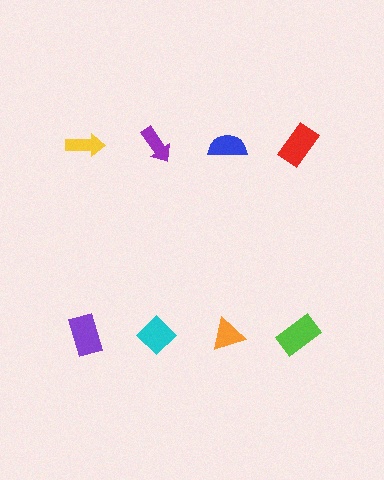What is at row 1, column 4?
A red rectangle.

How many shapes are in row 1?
4 shapes.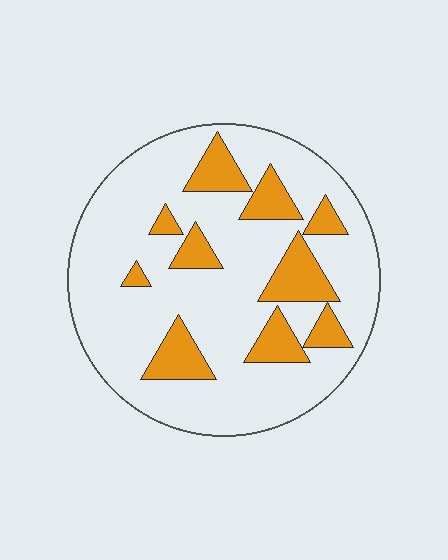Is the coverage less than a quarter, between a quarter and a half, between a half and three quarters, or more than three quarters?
Less than a quarter.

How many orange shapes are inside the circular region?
10.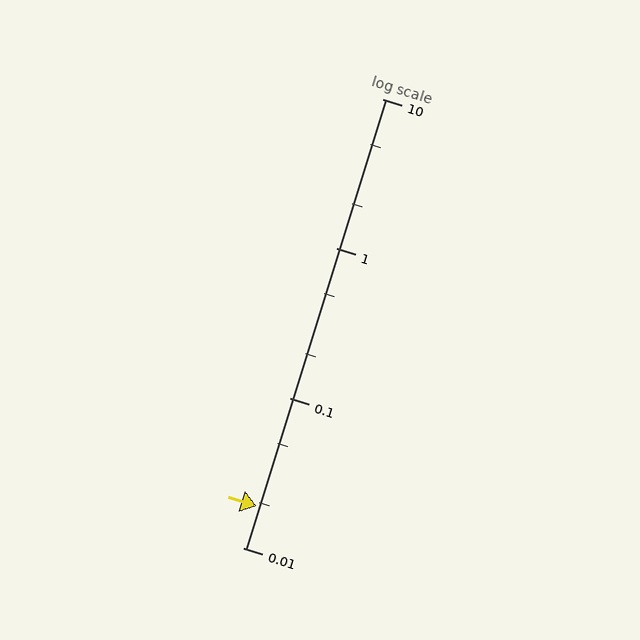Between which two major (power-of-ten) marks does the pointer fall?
The pointer is between 0.01 and 0.1.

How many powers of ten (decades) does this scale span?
The scale spans 3 decades, from 0.01 to 10.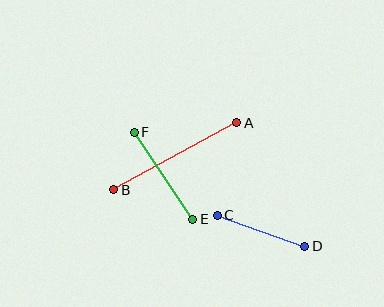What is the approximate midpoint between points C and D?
The midpoint is at approximately (261, 231) pixels.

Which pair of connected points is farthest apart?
Points A and B are farthest apart.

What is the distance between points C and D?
The distance is approximately 93 pixels.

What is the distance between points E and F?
The distance is approximately 105 pixels.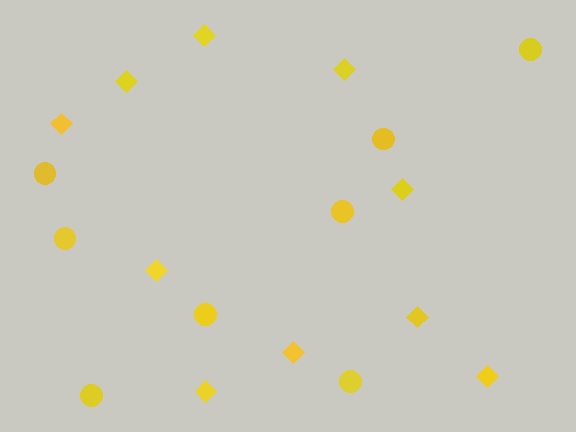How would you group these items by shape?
There are 2 groups: one group of circles (8) and one group of diamonds (10).